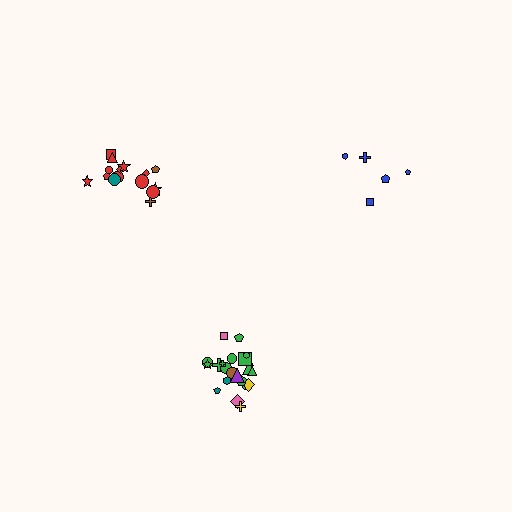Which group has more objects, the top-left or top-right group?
The top-left group.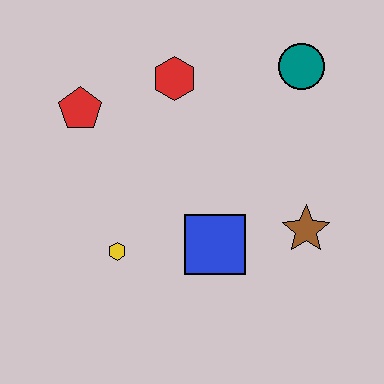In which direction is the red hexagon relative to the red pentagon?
The red hexagon is to the right of the red pentagon.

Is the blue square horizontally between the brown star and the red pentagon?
Yes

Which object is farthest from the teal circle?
The yellow hexagon is farthest from the teal circle.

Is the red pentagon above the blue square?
Yes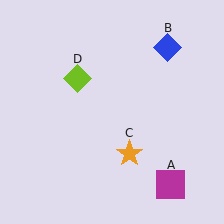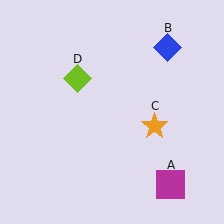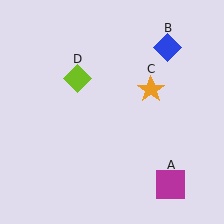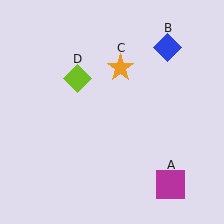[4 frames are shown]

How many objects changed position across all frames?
1 object changed position: orange star (object C).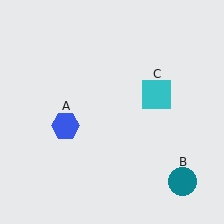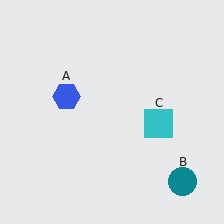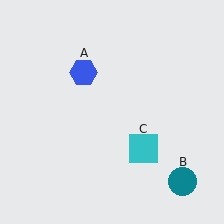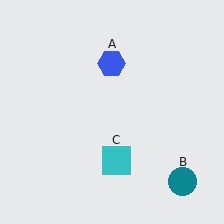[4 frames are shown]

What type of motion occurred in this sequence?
The blue hexagon (object A), cyan square (object C) rotated clockwise around the center of the scene.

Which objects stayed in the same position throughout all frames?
Teal circle (object B) remained stationary.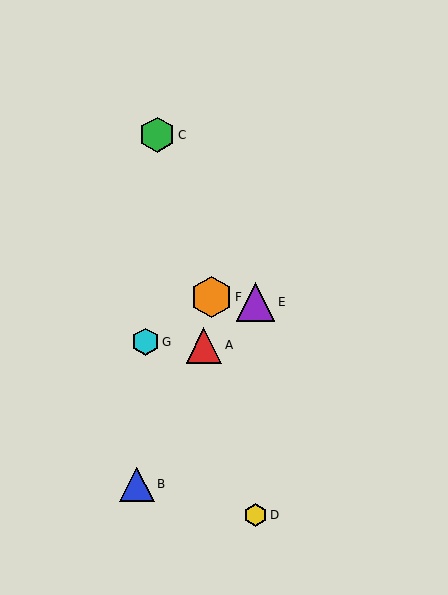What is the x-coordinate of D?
Object D is at x≈256.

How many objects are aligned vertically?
2 objects (D, E) are aligned vertically.